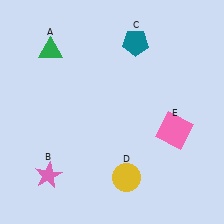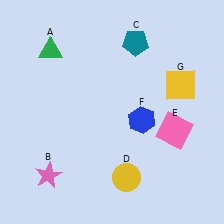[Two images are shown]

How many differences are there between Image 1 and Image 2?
There are 2 differences between the two images.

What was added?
A blue hexagon (F), a yellow square (G) were added in Image 2.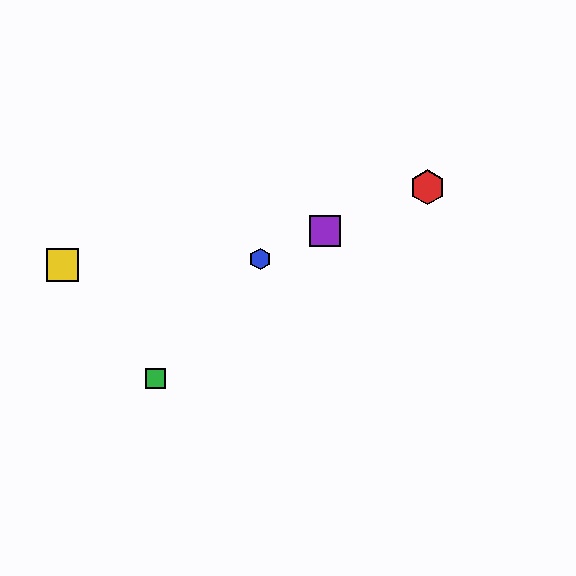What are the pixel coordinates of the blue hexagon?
The blue hexagon is at (260, 259).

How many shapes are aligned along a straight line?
3 shapes (the red hexagon, the blue hexagon, the purple square) are aligned along a straight line.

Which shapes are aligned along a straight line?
The red hexagon, the blue hexagon, the purple square are aligned along a straight line.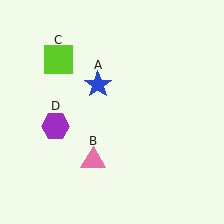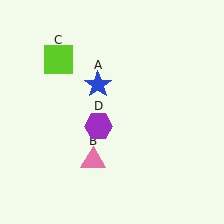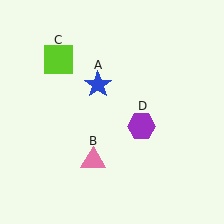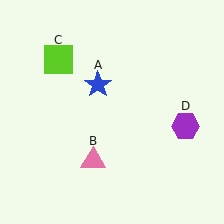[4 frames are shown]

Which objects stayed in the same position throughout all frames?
Blue star (object A) and pink triangle (object B) and lime square (object C) remained stationary.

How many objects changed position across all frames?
1 object changed position: purple hexagon (object D).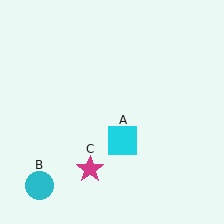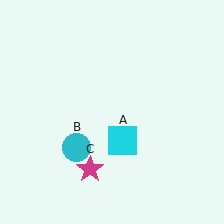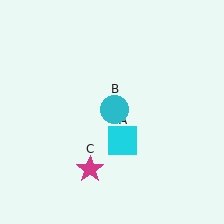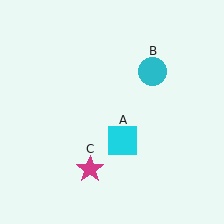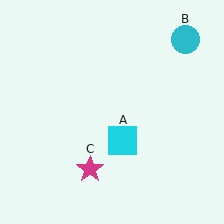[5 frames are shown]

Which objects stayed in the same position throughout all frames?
Cyan square (object A) and magenta star (object C) remained stationary.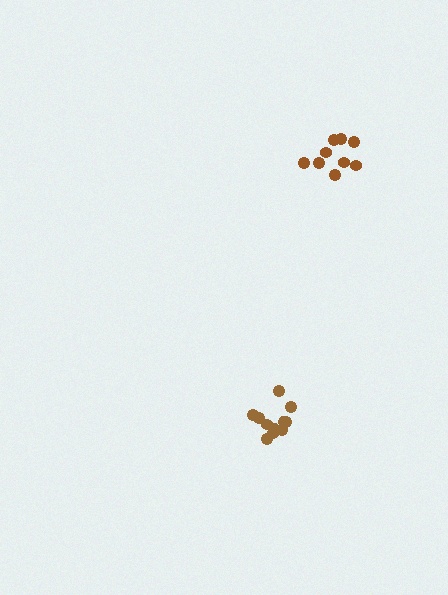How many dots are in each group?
Group 1: 9 dots, Group 2: 12 dots (21 total).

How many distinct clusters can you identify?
There are 2 distinct clusters.